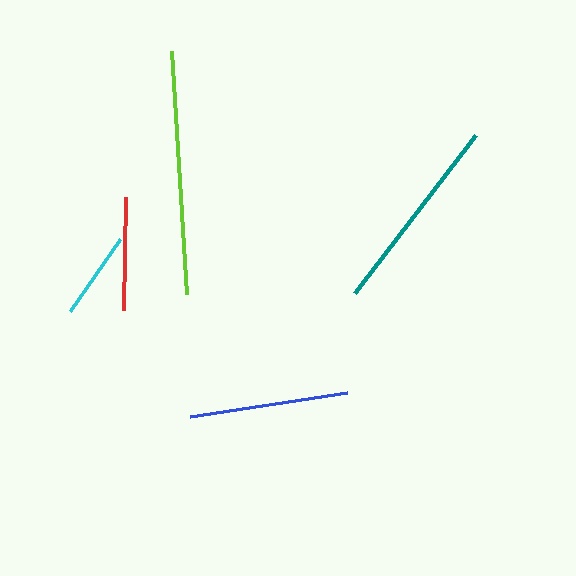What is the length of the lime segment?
The lime segment is approximately 243 pixels long.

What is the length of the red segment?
The red segment is approximately 114 pixels long.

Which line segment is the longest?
The lime line is the longest at approximately 243 pixels.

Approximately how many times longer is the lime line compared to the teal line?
The lime line is approximately 1.2 times the length of the teal line.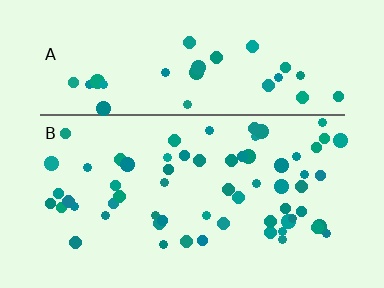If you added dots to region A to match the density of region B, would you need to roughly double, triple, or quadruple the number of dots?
Approximately double.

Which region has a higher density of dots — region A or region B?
B (the bottom).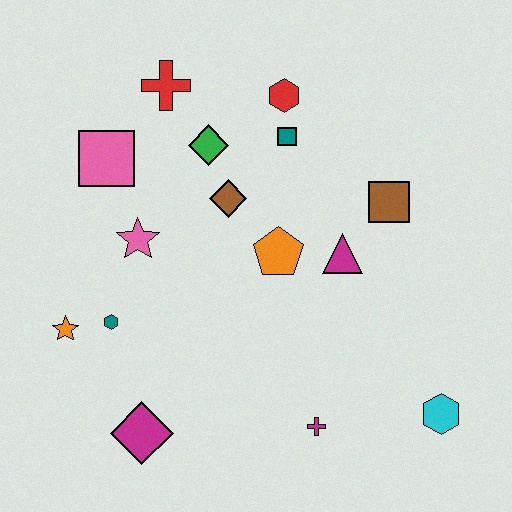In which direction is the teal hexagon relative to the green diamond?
The teal hexagon is below the green diamond.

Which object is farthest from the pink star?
The cyan hexagon is farthest from the pink star.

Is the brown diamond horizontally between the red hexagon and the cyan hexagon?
No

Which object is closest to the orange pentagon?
The magenta triangle is closest to the orange pentagon.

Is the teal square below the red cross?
Yes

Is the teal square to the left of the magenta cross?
Yes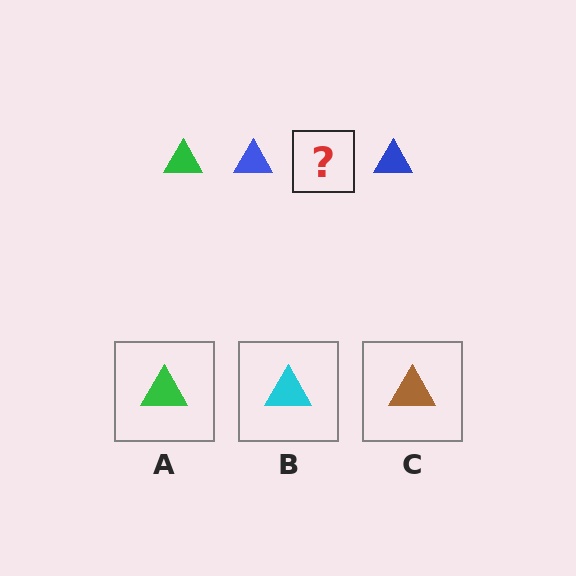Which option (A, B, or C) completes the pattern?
A.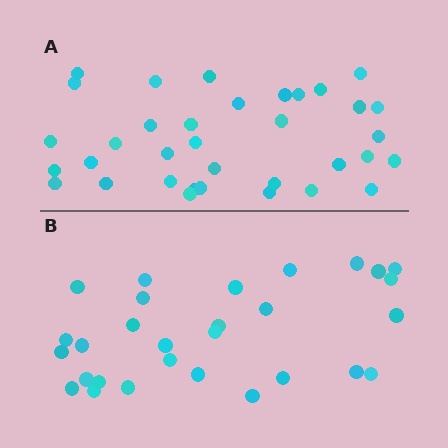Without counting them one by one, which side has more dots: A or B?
Region A (the top region) has more dots.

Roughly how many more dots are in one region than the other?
Region A has about 6 more dots than region B.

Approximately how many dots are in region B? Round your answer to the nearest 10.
About 30 dots. (The exact count is 29, which rounds to 30.)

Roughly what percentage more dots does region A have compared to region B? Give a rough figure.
About 20% more.